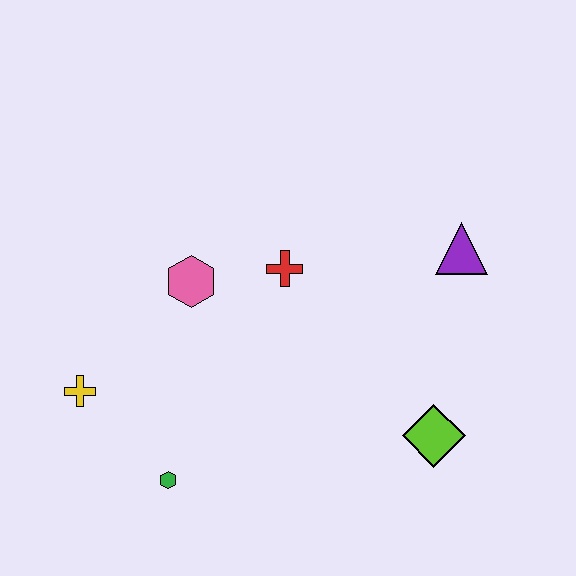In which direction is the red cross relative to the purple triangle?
The red cross is to the left of the purple triangle.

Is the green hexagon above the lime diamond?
No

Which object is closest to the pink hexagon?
The red cross is closest to the pink hexagon.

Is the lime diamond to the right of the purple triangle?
No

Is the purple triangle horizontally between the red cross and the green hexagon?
No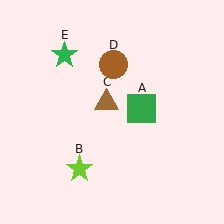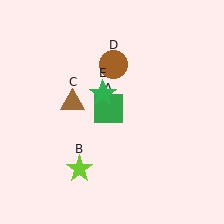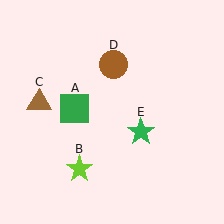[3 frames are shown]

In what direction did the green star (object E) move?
The green star (object E) moved down and to the right.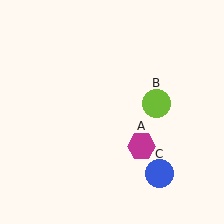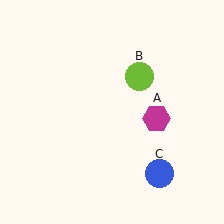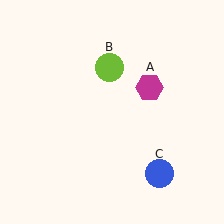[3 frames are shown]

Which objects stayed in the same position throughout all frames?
Blue circle (object C) remained stationary.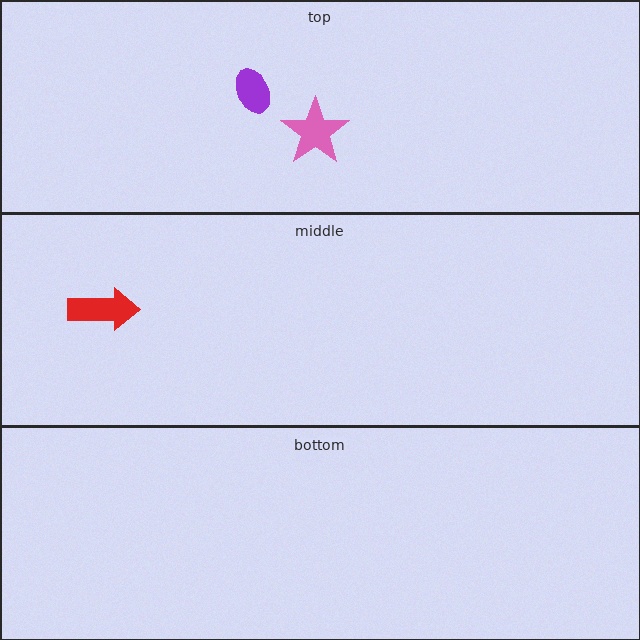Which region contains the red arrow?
The middle region.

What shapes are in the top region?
The pink star, the purple ellipse.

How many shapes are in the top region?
2.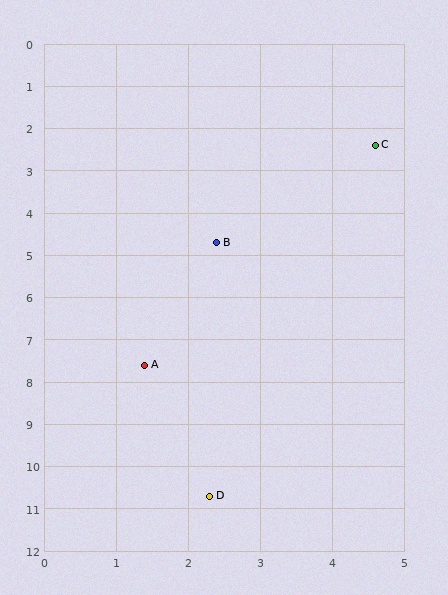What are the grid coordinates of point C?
Point C is at approximately (4.6, 2.4).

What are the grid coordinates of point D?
Point D is at approximately (2.3, 10.7).